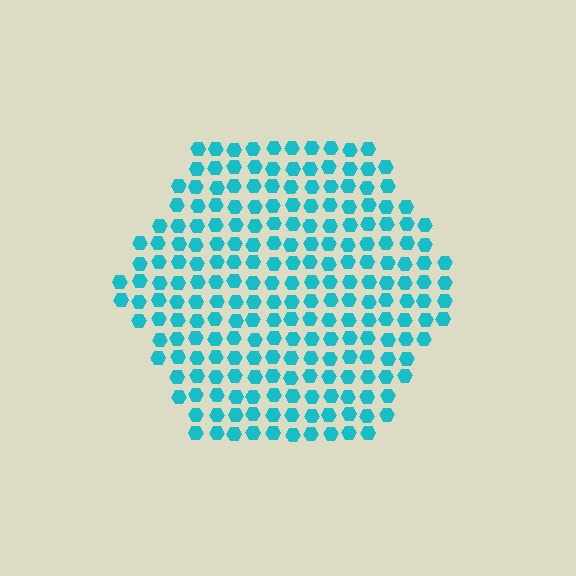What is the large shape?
The large shape is a hexagon.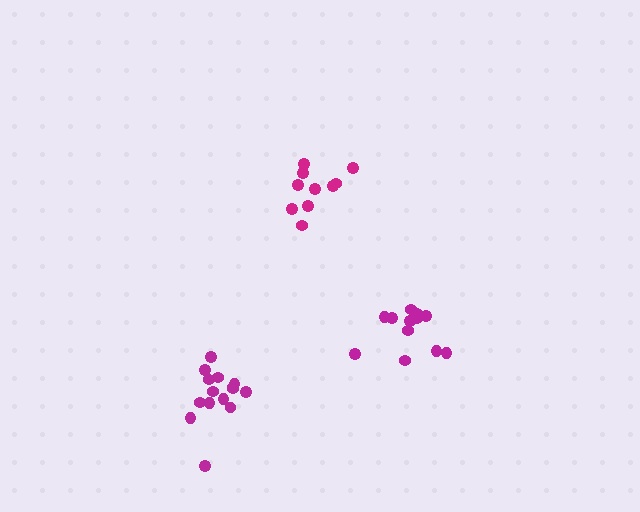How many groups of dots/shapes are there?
There are 3 groups.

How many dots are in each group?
Group 1: 12 dots, Group 2: 15 dots, Group 3: 10 dots (37 total).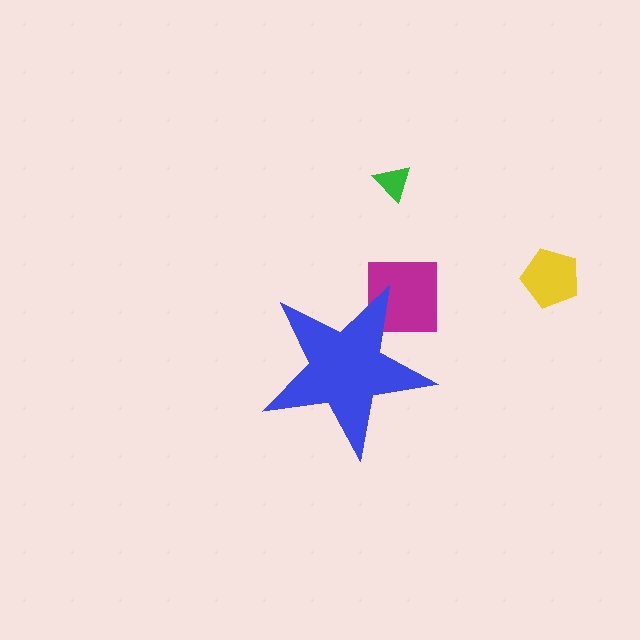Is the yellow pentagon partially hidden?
No, the yellow pentagon is fully visible.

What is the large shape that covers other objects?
A blue star.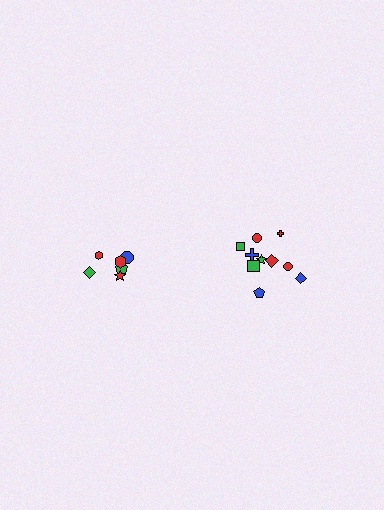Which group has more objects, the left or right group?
The right group.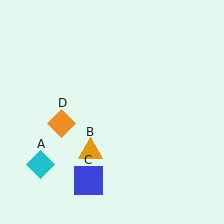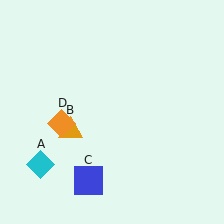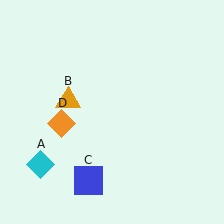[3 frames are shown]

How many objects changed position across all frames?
1 object changed position: orange triangle (object B).